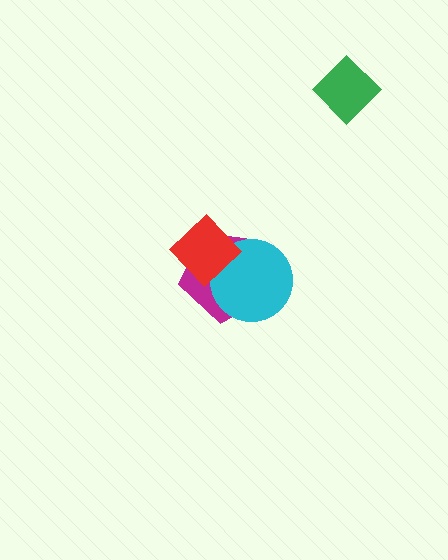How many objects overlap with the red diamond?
2 objects overlap with the red diamond.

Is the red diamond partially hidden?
No, no other shape covers it.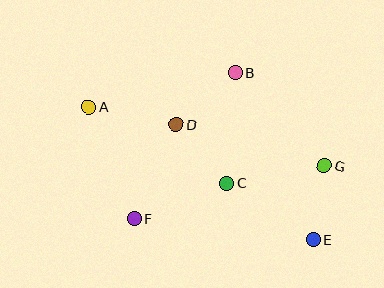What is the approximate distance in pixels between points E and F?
The distance between E and F is approximately 180 pixels.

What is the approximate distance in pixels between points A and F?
The distance between A and F is approximately 121 pixels.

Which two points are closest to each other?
Points E and G are closest to each other.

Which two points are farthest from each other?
Points A and E are farthest from each other.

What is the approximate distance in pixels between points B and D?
The distance between B and D is approximately 78 pixels.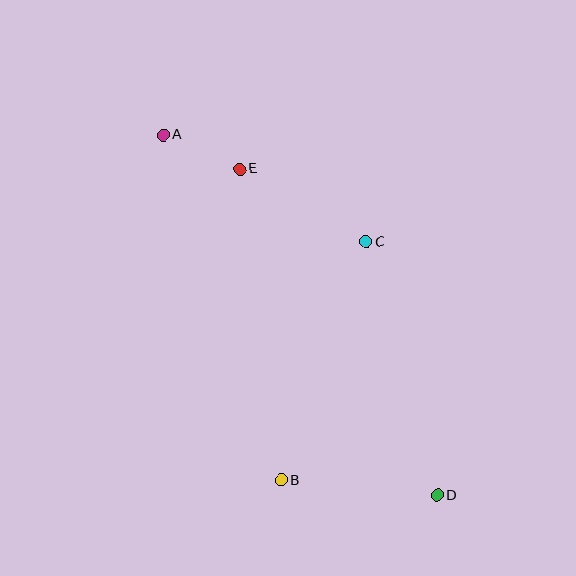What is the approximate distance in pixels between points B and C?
The distance between B and C is approximately 253 pixels.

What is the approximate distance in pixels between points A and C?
The distance between A and C is approximately 229 pixels.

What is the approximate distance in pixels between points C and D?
The distance between C and D is approximately 263 pixels.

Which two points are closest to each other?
Points A and E are closest to each other.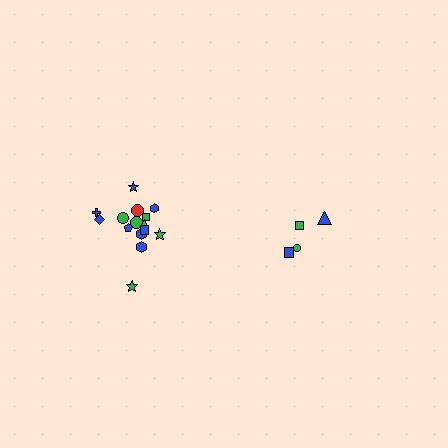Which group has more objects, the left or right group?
The left group.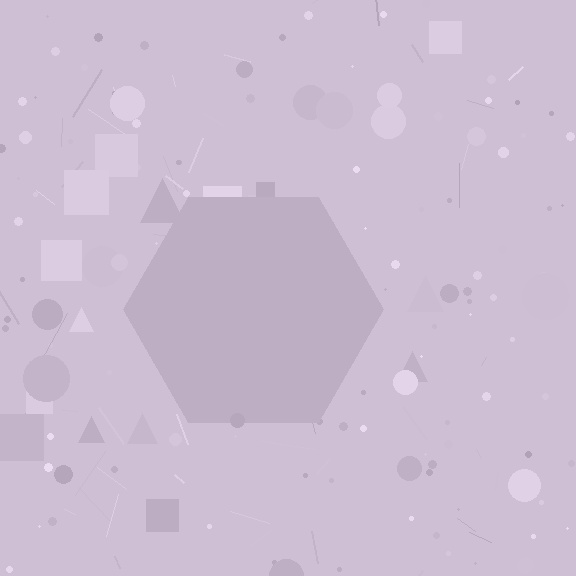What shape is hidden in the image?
A hexagon is hidden in the image.